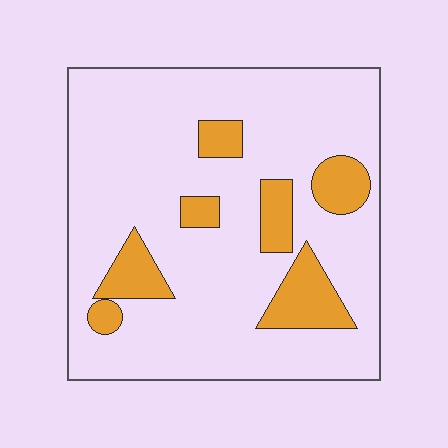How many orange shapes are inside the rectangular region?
7.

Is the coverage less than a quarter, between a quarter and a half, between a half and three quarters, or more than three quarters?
Less than a quarter.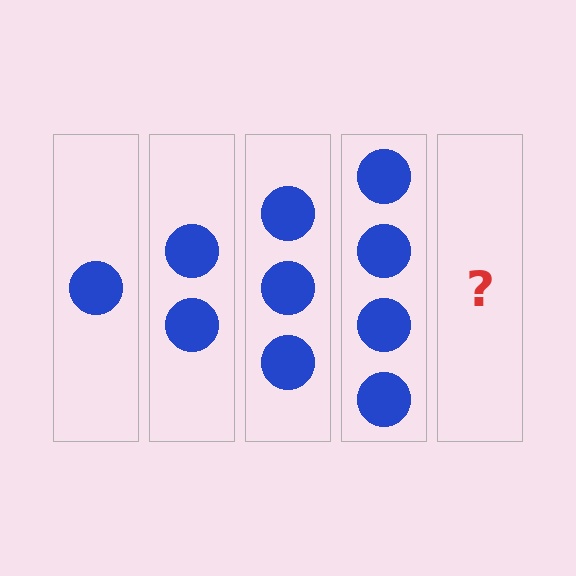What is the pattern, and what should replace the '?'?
The pattern is that each step adds one more circle. The '?' should be 5 circles.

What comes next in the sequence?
The next element should be 5 circles.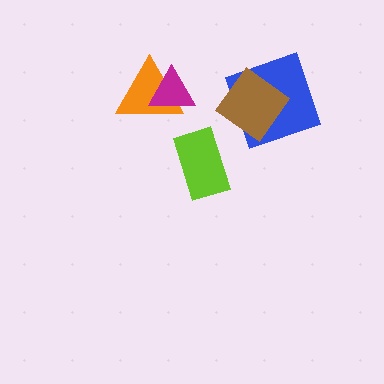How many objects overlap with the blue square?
1 object overlaps with the blue square.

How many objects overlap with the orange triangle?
1 object overlaps with the orange triangle.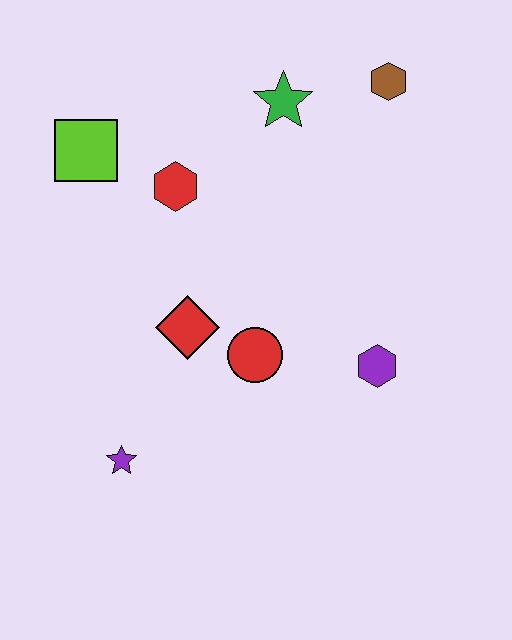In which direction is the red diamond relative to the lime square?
The red diamond is below the lime square.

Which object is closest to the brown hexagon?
The green star is closest to the brown hexagon.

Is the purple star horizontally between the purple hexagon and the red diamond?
No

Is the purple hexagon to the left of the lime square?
No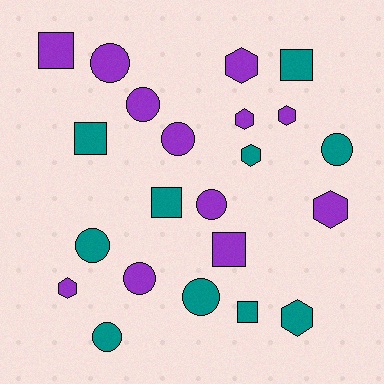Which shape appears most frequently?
Circle, with 9 objects.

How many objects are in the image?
There are 22 objects.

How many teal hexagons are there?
There are 2 teal hexagons.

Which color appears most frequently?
Purple, with 12 objects.